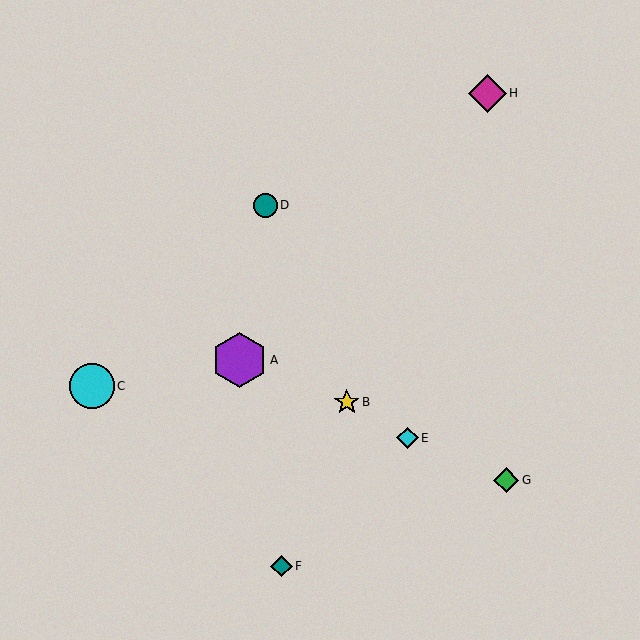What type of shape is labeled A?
Shape A is a purple hexagon.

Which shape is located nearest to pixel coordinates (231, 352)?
The purple hexagon (labeled A) at (240, 360) is nearest to that location.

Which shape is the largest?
The purple hexagon (labeled A) is the largest.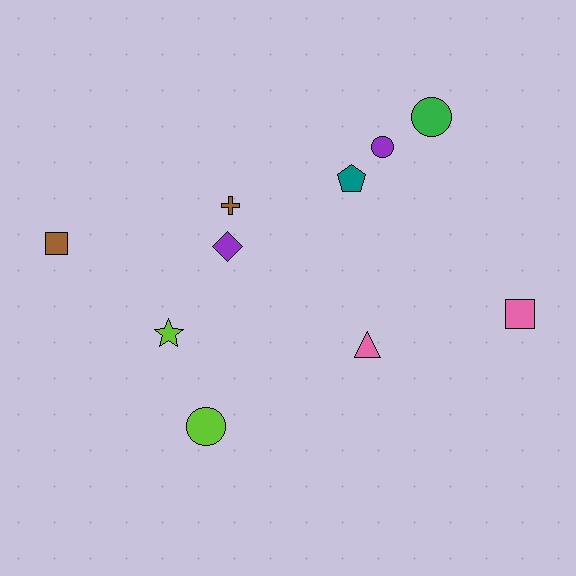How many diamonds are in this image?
There is 1 diamond.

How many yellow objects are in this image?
There are no yellow objects.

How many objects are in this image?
There are 10 objects.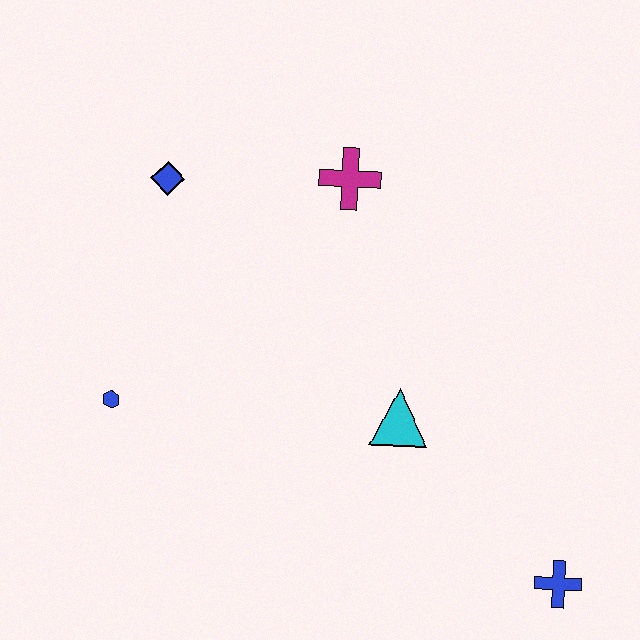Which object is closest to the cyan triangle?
The blue cross is closest to the cyan triangle.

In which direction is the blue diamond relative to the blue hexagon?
The blue diamond is above the blue hexagon.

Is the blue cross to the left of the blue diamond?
No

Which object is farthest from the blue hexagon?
The blue cross is farthest from the blue hexagon.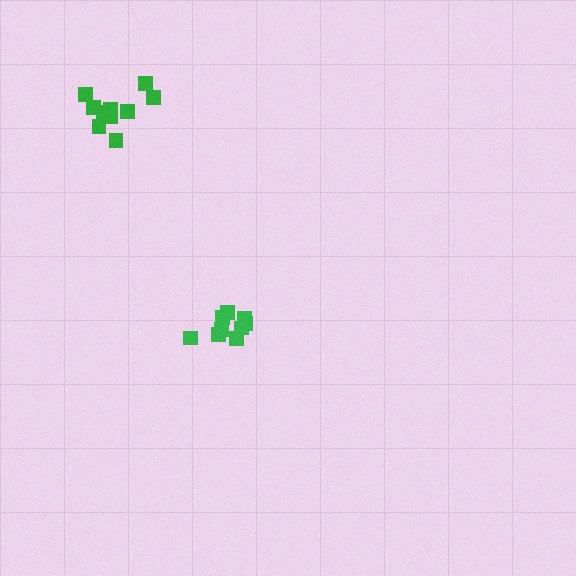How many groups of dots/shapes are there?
There are 2 groups.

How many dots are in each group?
Group 1: 9 dots, Group 2: 11 dots (20 total).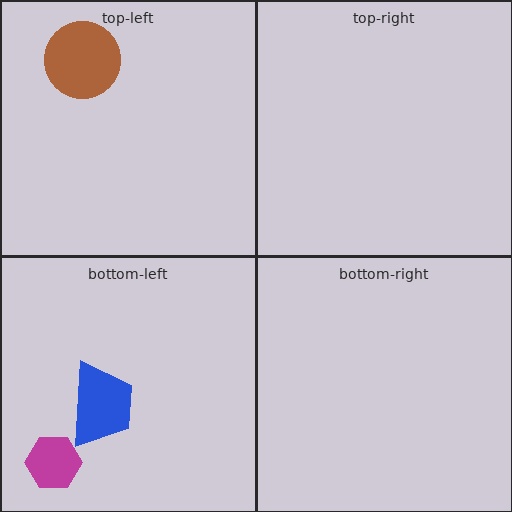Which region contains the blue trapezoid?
The bottom-left region.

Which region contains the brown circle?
The top-left region.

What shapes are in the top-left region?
The brown circle.